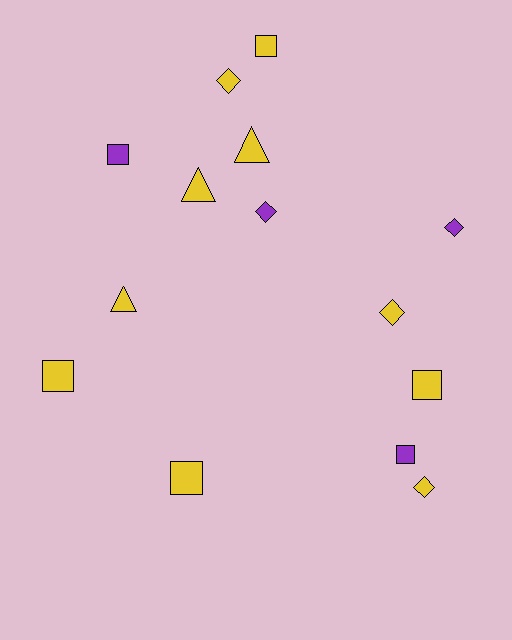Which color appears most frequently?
Yellow, with 10 objects.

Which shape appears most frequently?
Square, with 6 objects.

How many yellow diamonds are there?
There are 3 yellow diamonds.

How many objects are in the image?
There are 14 objects.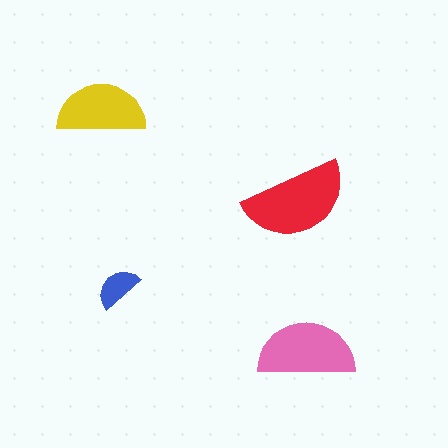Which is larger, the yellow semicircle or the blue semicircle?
The yellow one.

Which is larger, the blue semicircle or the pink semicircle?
The pink one.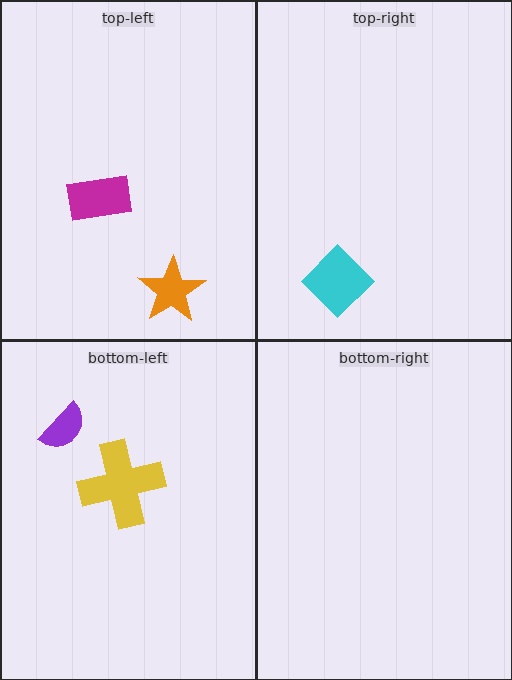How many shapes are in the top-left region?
2.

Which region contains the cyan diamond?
The top-right region.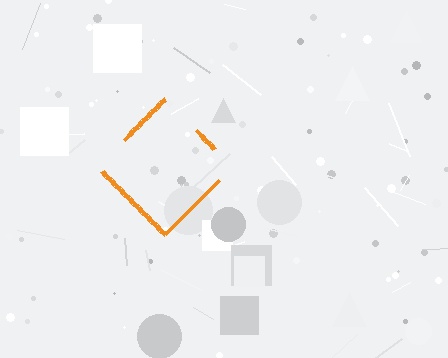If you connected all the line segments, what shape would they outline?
They would outline a diamond.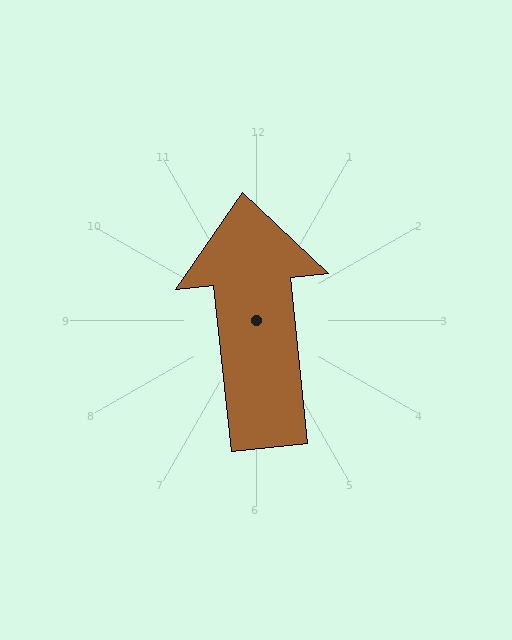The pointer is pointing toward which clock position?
Roughly 12 o'clock.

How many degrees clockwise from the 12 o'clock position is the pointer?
Approximately 354 degrees.